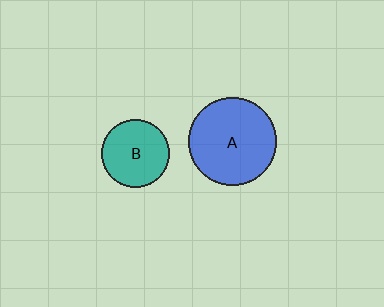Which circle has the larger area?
Circle A (blue).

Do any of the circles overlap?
No, none of the circles overlap.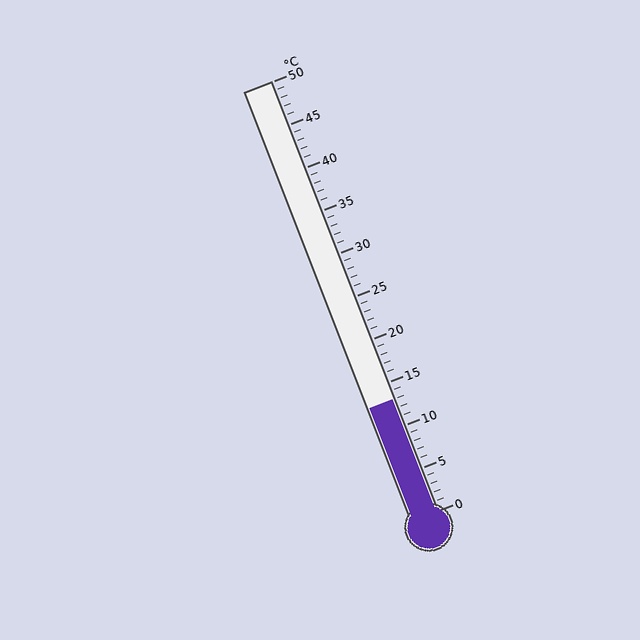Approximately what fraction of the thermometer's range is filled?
The thermometer is filled to approximately 25% of its range.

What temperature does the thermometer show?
The thermometer shows approximately 13°C.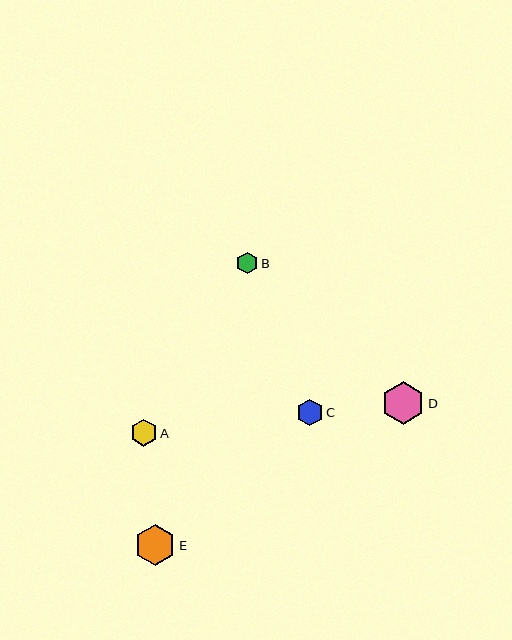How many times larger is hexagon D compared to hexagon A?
Hexagon D is approximately 1.6 times the size of hexagon A.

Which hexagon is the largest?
Hexagon D is the largest with a size of approximately 43 pixels.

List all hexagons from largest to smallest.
From largest to smallest: D, E, A, C, B.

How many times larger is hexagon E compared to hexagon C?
Hexagon E is approximately 1.5 times the size of hexagon C.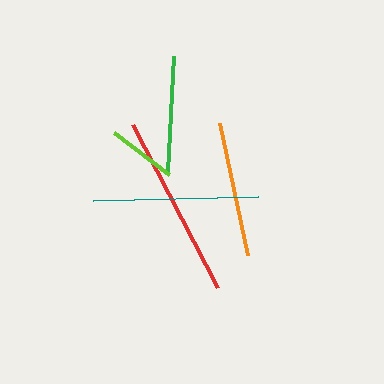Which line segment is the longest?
The red line is the longest at approximately 185 pixels.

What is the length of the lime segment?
The lime segment is approximately 70 pixels long.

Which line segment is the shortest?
The lime line is the shortest at approximately 70 pixels.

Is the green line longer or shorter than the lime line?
The green line is longer than the lime line.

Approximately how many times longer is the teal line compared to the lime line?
The teal line is approximately 2.4 times the length of the lime line.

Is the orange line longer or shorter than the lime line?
The orange line is longer than the lime line.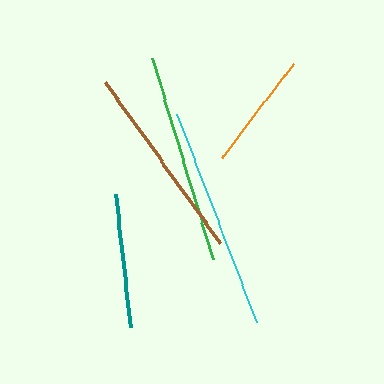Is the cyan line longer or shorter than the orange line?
The cyan line is longer than the orange line.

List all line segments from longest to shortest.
From longest to shortest: cyan, green, brown, teal, orange.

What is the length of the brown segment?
The brown segment is approximately 199 pixels long.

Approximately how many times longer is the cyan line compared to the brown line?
The cyan line is approximately 1.1 times the length of the brown line.